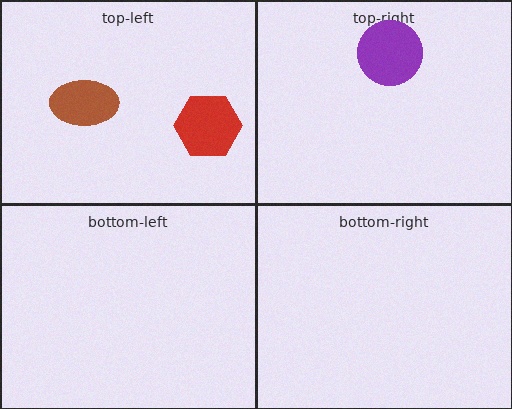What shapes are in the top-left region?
The red hexagon, the brown ellipse.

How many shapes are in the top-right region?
1.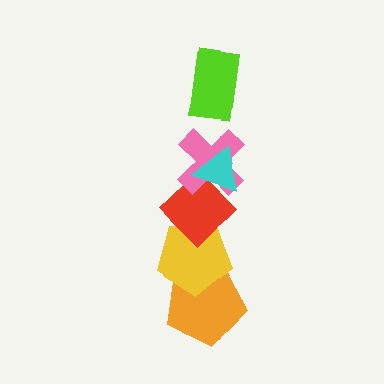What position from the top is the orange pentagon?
The orange pentagon is 6th from the top.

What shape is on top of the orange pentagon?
The yellow pentagon is on top of the orange pentagon.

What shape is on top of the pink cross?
The cyan triangle is on top of the pink cross.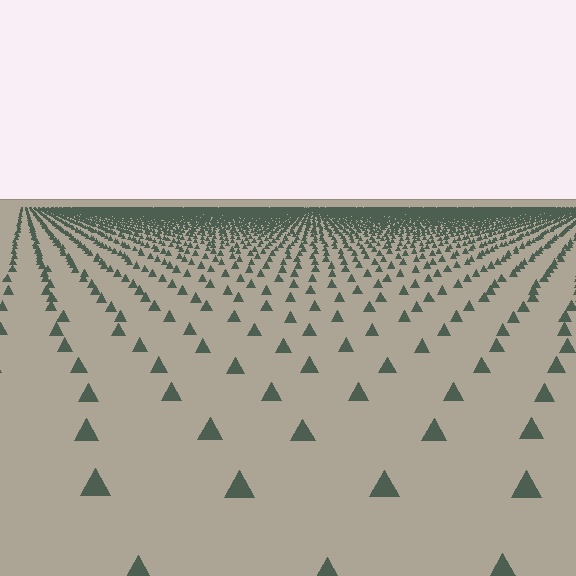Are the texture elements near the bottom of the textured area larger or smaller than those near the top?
Larger. Near the bottom, elements are closer to the viewer and appear at a bigger on-screen size.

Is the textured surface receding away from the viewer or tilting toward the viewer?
The surface is receding away from the viewer. Texture elements get smaller and denser toward the top.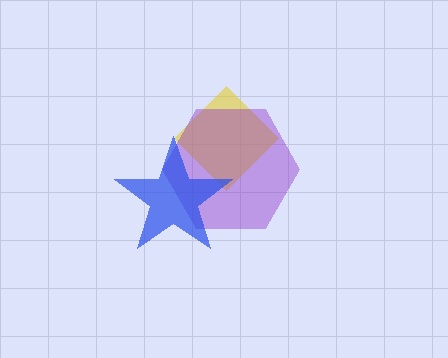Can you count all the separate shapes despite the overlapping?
Yes, there are 3 separate shapes.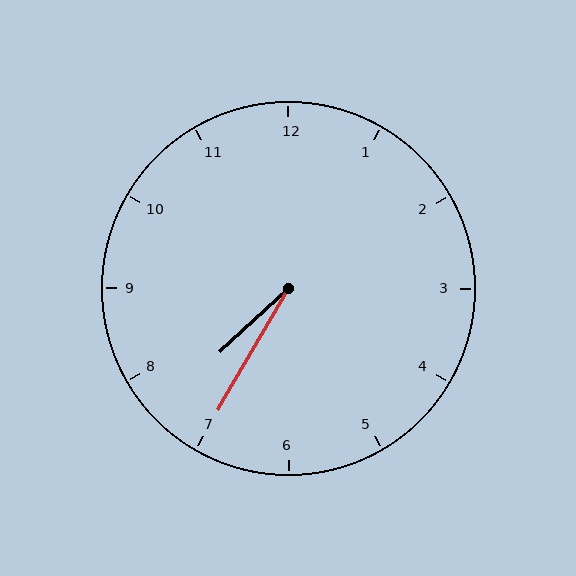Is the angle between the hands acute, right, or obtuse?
It is acute.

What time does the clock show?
7:35.